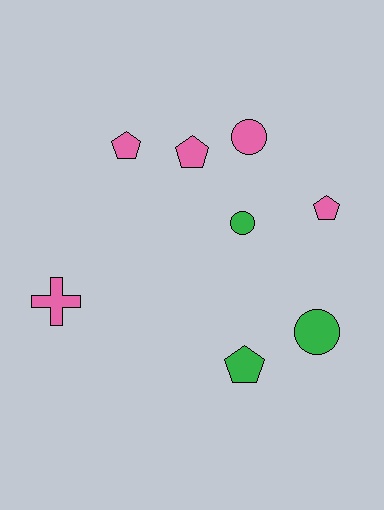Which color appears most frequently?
Pink, with 5 objects.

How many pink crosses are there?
There is 1 pink cross.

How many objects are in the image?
There are 8 objects.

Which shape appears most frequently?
Pentagon, with 4 objects.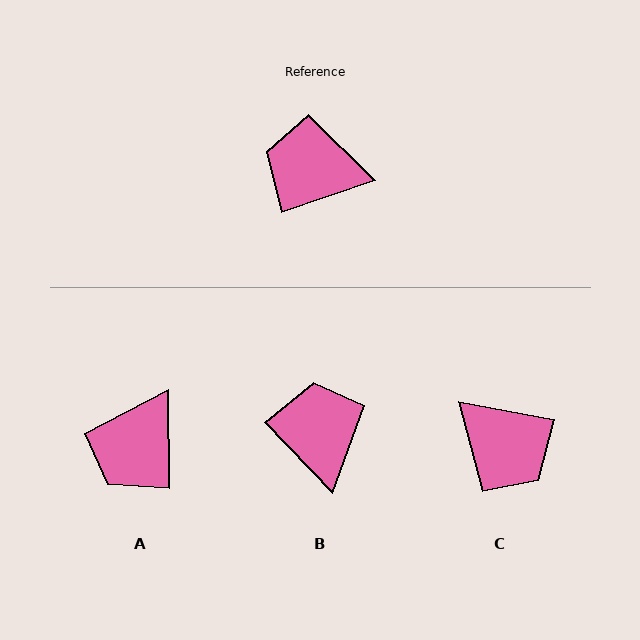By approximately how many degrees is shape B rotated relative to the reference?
Approximately 65 degrees clockwise.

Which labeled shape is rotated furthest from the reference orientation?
C, about 150 degrees away.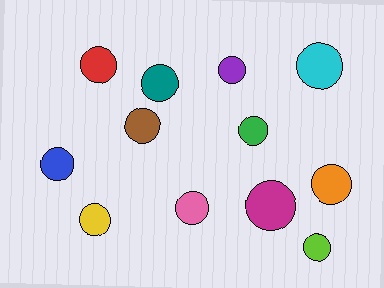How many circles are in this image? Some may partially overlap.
There are 12 circles.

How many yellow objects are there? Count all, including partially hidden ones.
There is 1 yellow object.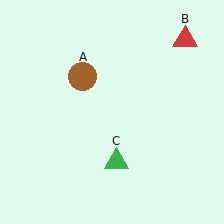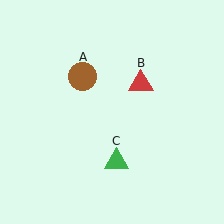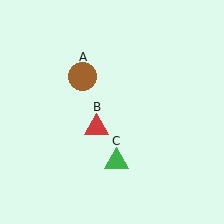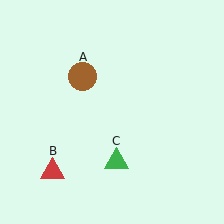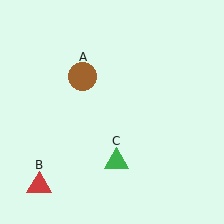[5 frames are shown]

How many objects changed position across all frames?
1 object changed position: red triangle (object B).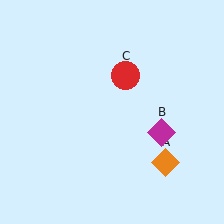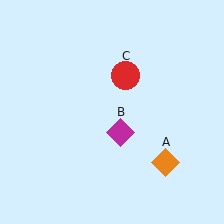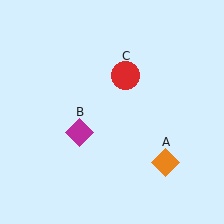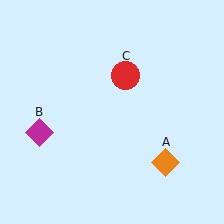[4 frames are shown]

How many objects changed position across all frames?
1 object changed position: magenta diamond (object B).